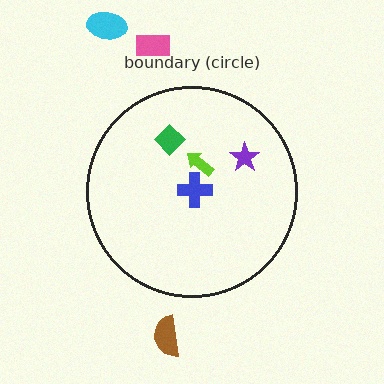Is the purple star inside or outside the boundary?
Inside.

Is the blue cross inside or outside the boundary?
Inside.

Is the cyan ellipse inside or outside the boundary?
Outside.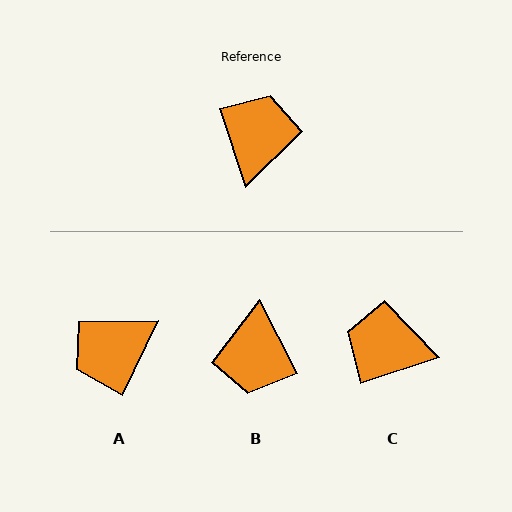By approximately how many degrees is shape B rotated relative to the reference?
Approximately 172 degrees clockwise.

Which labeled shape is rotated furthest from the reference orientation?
B, about 172 degrees away.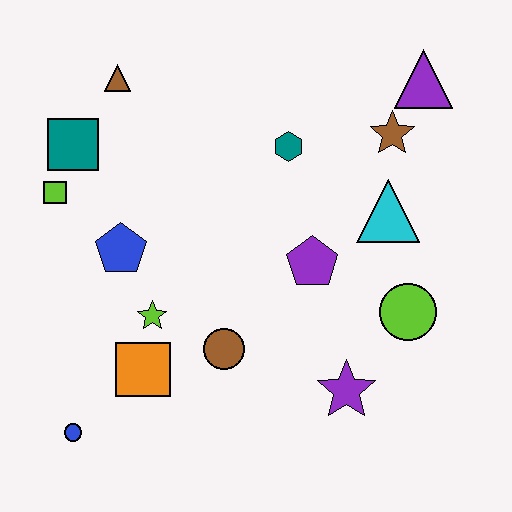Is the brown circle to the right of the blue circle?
Yes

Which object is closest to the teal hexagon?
The brown star is closest to the teal hexagon.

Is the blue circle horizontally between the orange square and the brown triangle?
No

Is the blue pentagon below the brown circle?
No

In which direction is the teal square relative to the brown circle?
The teal square is above the brown circle.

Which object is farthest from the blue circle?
The purple triangle is farthest from the blue circle.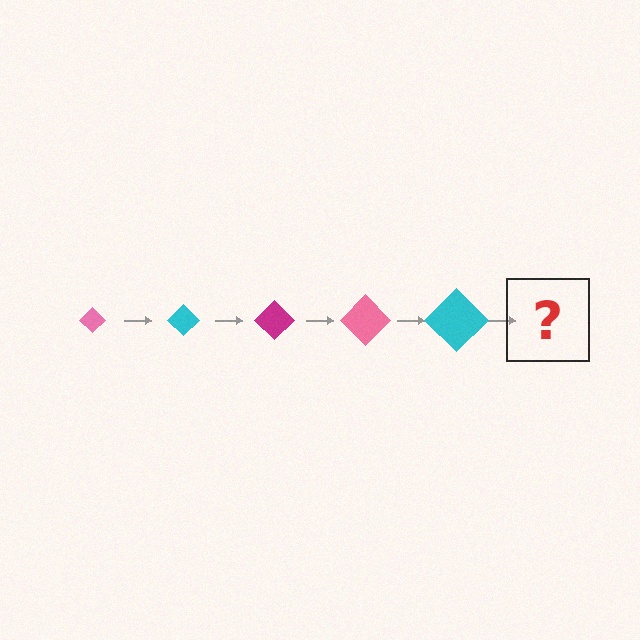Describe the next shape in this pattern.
It should be a magenta diamond, larger than the previous one.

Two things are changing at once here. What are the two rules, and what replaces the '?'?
The two rules are that the diamond grows larger each step and the color cycles through pink, cyan, and magenta. The '?' should be a magenta diamond, larger than the previous one.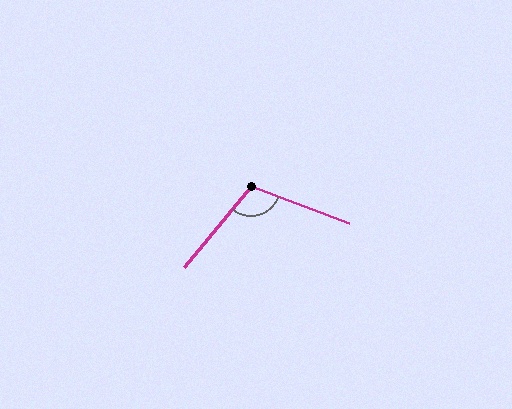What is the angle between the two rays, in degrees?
Approximately 109 degrees.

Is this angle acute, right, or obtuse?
It is obtuse.